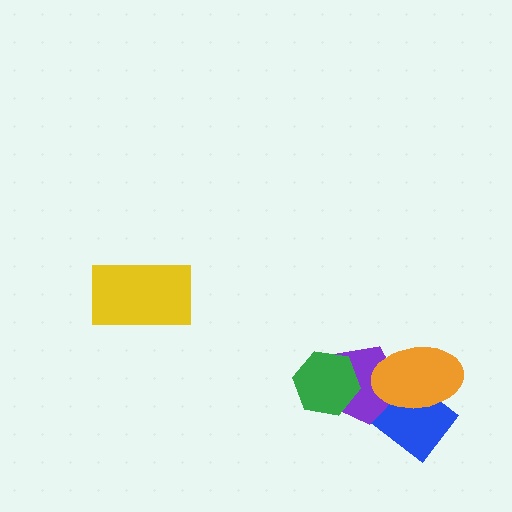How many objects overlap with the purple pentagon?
3 objects overlap with the purple pentagon.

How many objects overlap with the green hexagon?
1 object overlaps with the green hexagon.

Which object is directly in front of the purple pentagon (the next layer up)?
The orange ellipse is directly in front of the purple pentagon.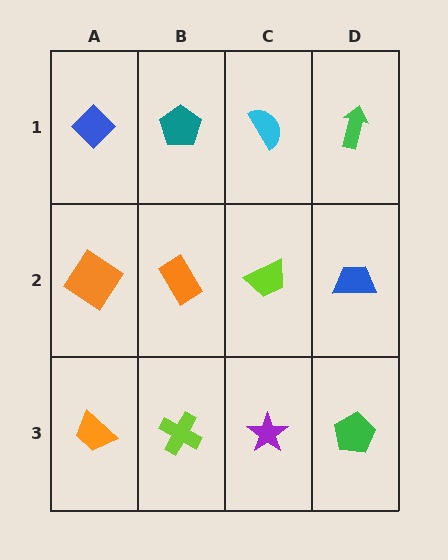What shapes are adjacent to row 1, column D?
A blue trapezoid (row 2, column D), a cyan semicircle (row 1, column C).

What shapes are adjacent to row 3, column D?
A blue trapezoid (row 2, column D), a purple star (row 3, column C).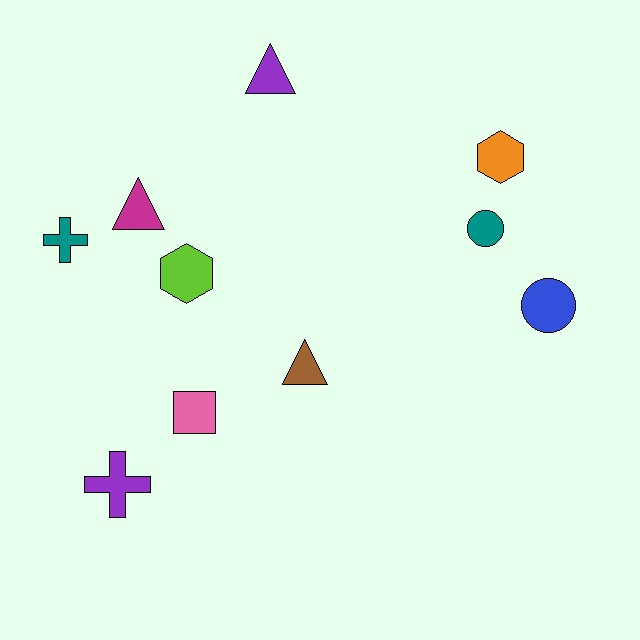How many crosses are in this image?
There are 2 crosses.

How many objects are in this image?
There are 10 objects.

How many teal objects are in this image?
There are 2 teal objects.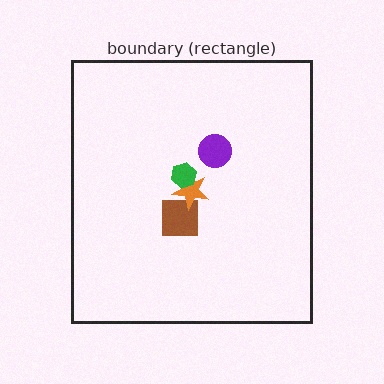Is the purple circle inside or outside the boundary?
Inside.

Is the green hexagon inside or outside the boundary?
Inside.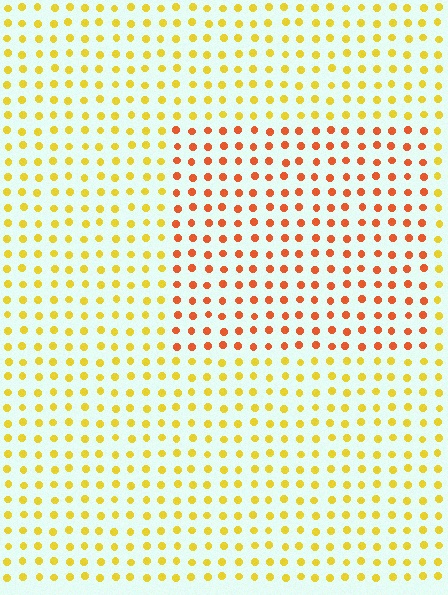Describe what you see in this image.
The image is filled with small yellow elements in a uniform arrangement. A rectangle-shaped region is visible where the elements are tinted to a slightly different hue, forming a subtle color boundary.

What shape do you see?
I see a rectangle.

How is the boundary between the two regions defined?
The boundary is defined purely by a slight shift in hue (about 39 degrees). Spacing, size, and orientation are identical on both sides.